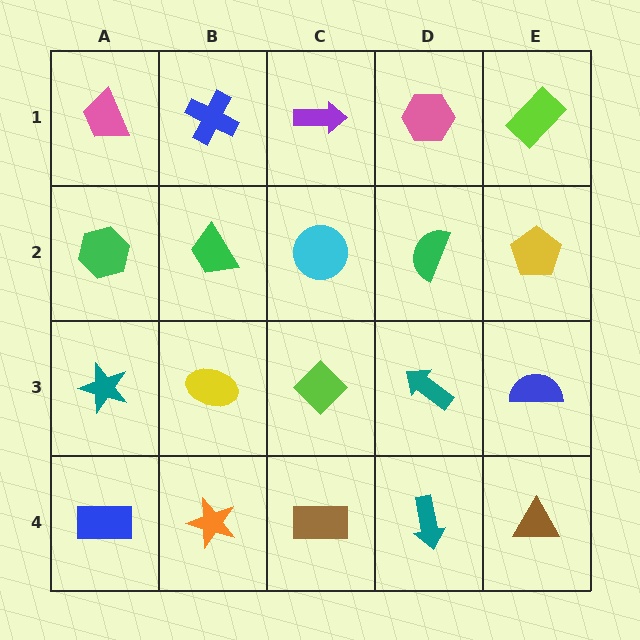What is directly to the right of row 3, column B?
A lime diamond.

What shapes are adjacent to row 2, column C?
A purple arrow (row 1, column C), a lime diamond (row 3, column C), a green trapezoid (row 2, column B), a green semicircle (row 2, column D).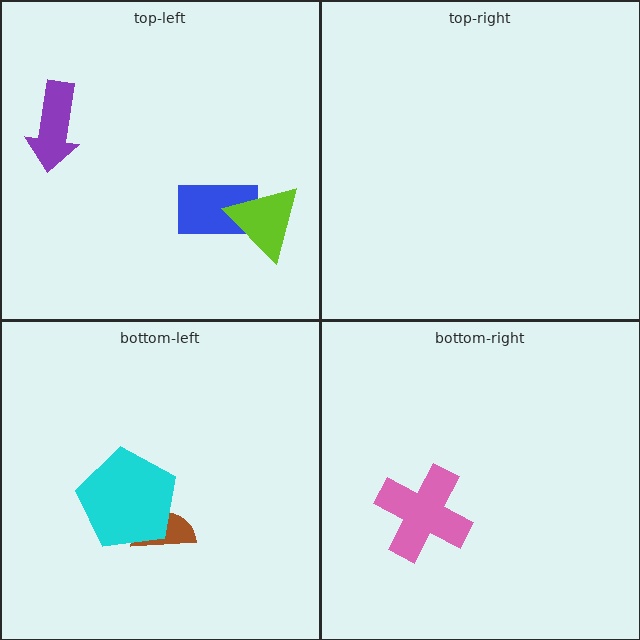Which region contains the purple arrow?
The top-left region.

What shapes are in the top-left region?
The blue rectangle, the purple arrow, the lime triangle.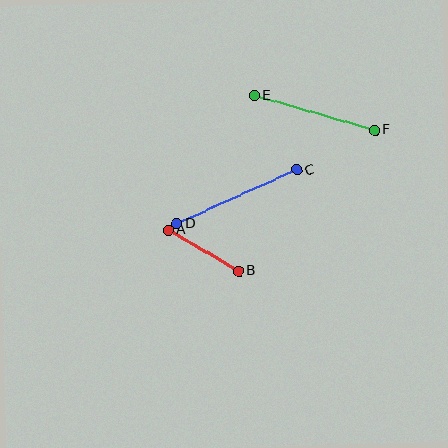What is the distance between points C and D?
The distance is approximately 132 pixels.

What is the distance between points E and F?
The distance is approximately 125 pixels.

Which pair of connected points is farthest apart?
Points C and D are farthest apart.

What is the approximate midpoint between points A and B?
The midpoint is at approximately (203, 250) pixels.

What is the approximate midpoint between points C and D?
The midpoint is at approximately (237, 197) pixels.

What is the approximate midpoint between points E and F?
The midpoint is at approximately (315, 113) pixels.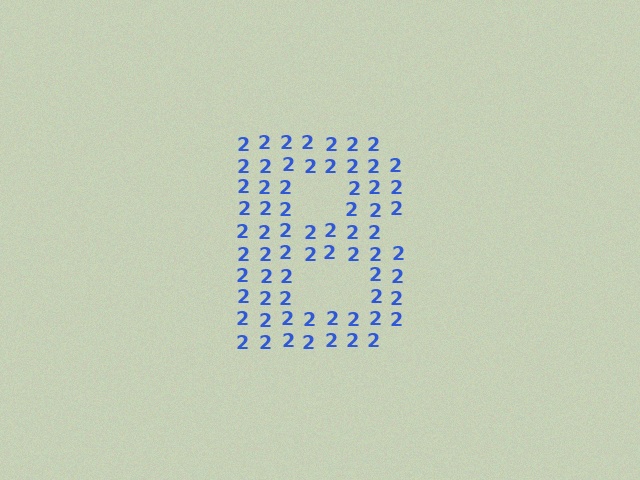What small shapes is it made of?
It is made of small digit 2's.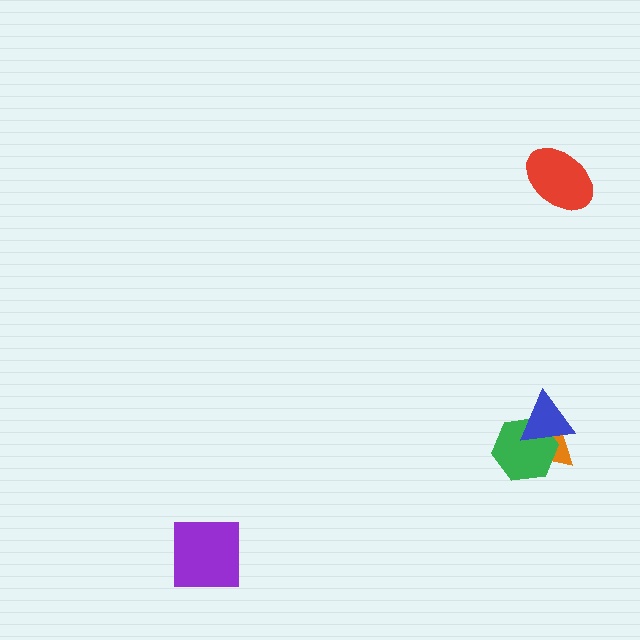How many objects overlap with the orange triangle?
2 objects overlap with the orange triangle.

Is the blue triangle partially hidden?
No, no other shape covers it.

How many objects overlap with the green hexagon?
2 objects overlap with the green hexagon.